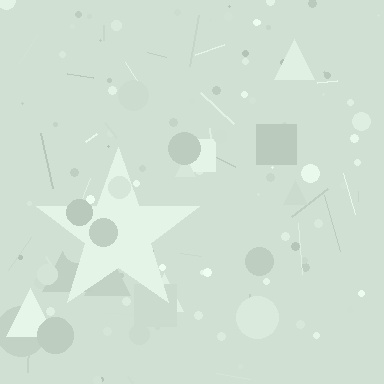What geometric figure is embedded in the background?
A star is embedded in the background.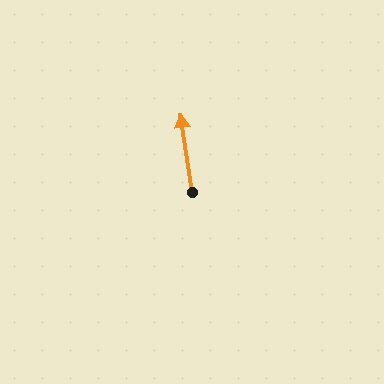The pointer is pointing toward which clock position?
Roughly 12 o'clock.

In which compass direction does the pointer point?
North.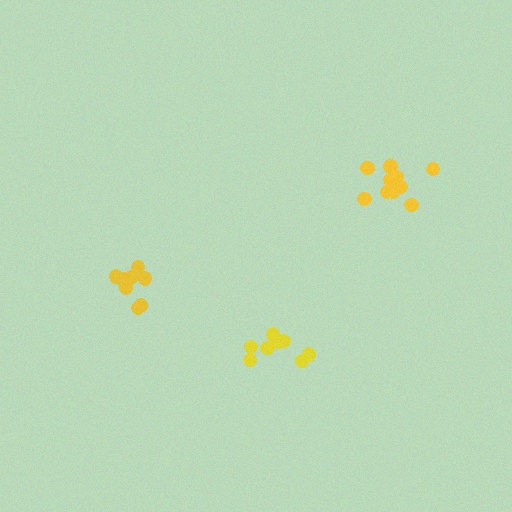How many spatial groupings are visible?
There are 3 spatial groupings.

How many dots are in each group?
Group 1: 8 dots, Group 2: 11 dots, Group 3: 9 dots (28 total).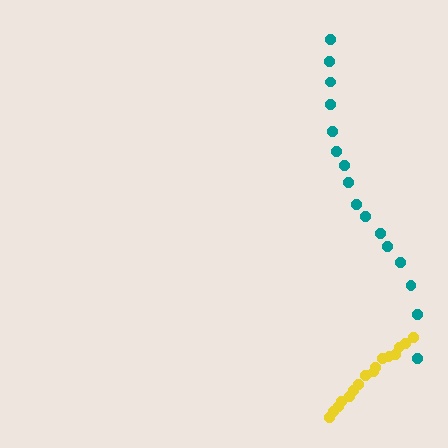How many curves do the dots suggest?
There are 2 distinct paths.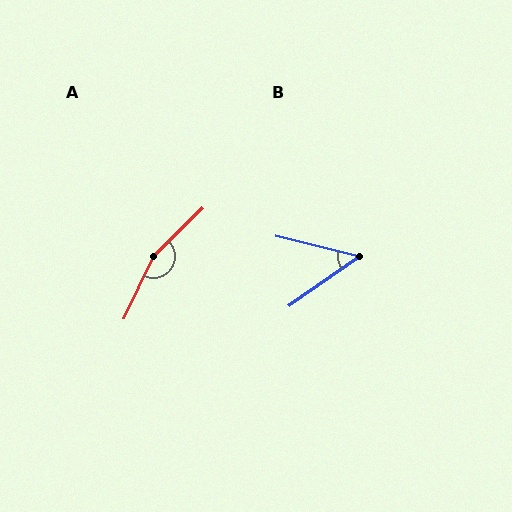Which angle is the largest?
A, at approximately 159 degrees.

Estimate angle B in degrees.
Approximately 49 degrees.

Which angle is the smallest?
B, at approximately 49 degrees.